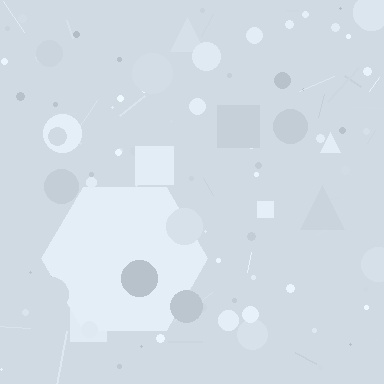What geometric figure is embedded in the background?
A hexagon is embedded in the background.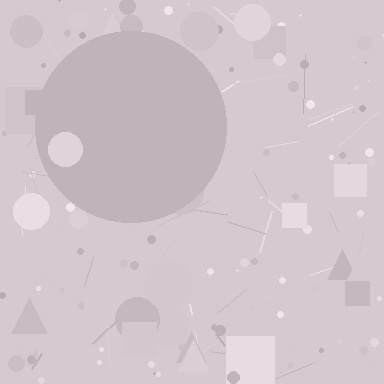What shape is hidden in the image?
A circle is hidden in the image.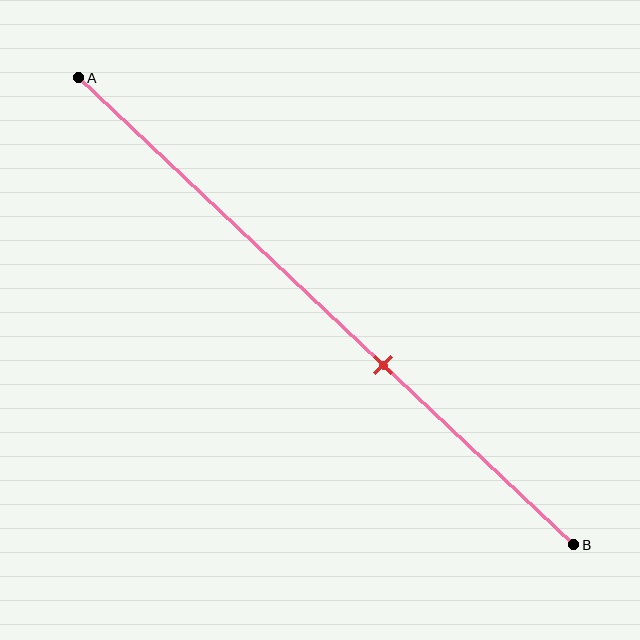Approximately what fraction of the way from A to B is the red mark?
The red mark is approximately 60% of the way from A to B.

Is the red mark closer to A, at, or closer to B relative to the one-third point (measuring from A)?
The red mark is closer to point B than the one-third point of segment AB.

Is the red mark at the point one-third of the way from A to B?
No, the mark is at about 60% from A, not at the 33% one-third point.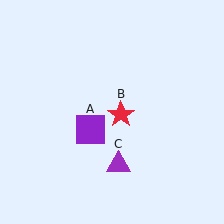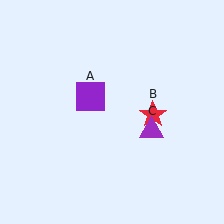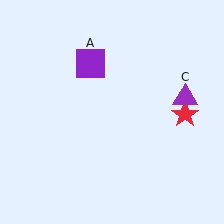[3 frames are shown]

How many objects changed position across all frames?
3 objects changed position: purple square (object A), red star (object B), purple triangle (object C).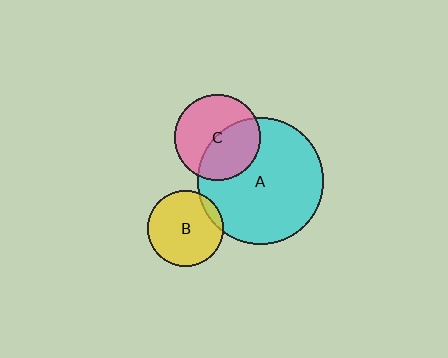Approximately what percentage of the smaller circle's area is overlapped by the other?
Approximately 45%.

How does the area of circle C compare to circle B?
Approximately 1.3 times.